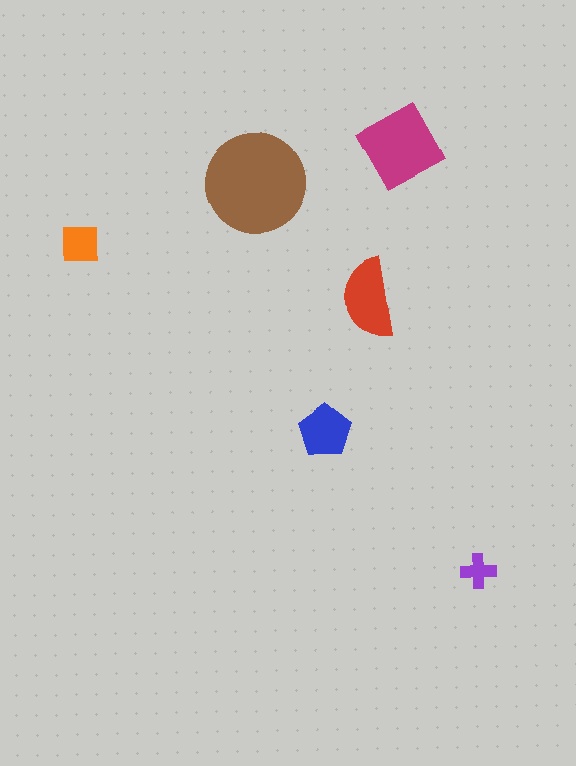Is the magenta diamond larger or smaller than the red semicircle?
Larger.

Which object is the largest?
The brown circle.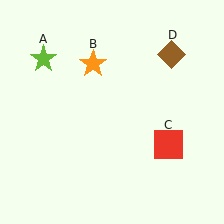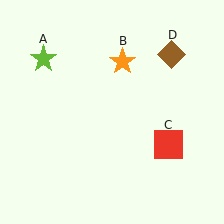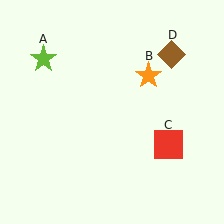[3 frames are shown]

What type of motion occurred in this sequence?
The orange star (object B) rotated clockwise around the center of the scene.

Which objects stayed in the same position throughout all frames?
Lime star (object A) and red square (object C) and brown diamond (object D) remained stationary.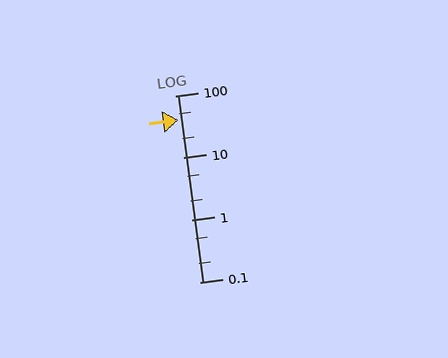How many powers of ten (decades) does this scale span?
The scale spans 3 decades, from 0.1 to 100.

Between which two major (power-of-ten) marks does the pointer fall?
The pointer is between 10 and 100.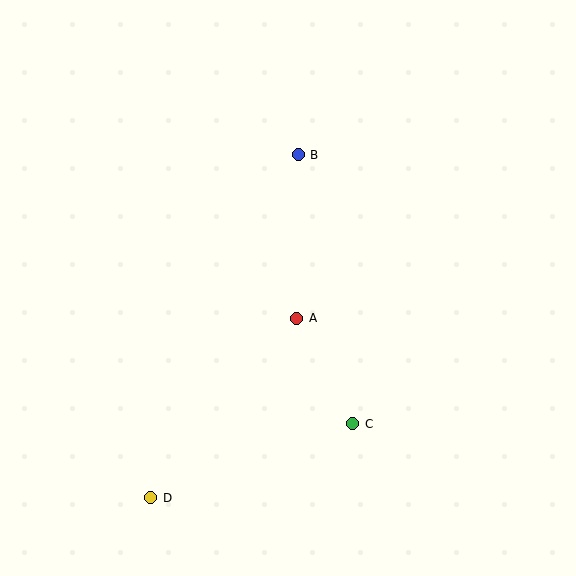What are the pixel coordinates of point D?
Point D is at (151, 498).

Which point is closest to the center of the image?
Point A at (297, 318) is closest to the center.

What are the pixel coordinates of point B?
Point B is at (298, 155).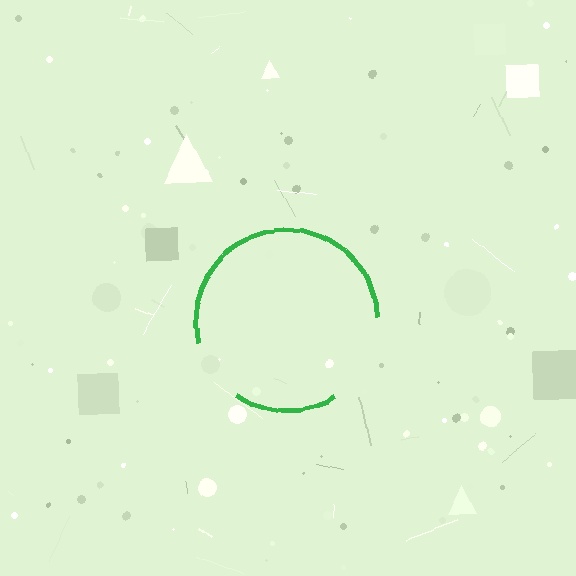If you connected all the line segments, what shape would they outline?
They would outline a circle.